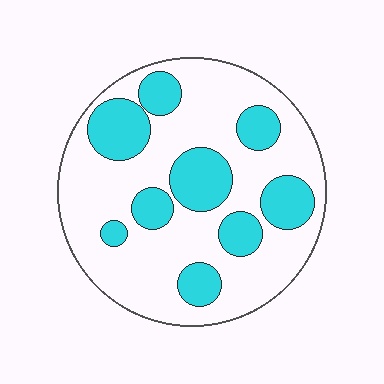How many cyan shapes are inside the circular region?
9.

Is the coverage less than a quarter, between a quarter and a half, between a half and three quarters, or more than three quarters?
Between a quarter and a half.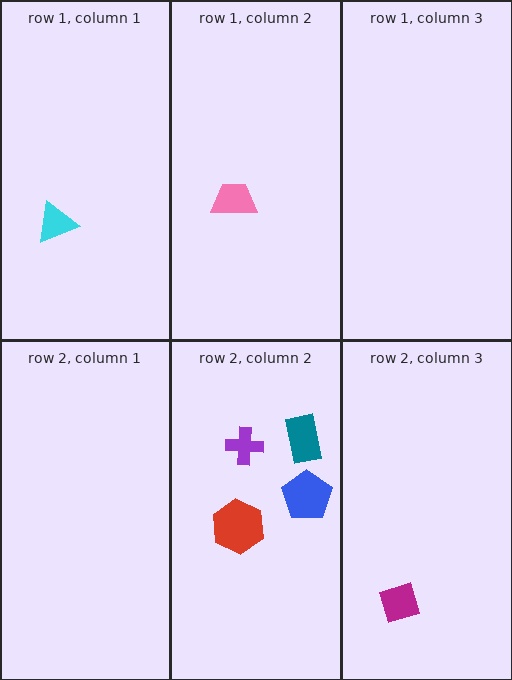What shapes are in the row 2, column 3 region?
The magenta diamond.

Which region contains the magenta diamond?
The row 2, column 3 region.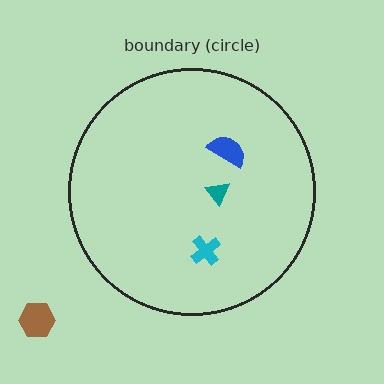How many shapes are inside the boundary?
3 inside, 1 outside.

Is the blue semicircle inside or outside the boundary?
Inside.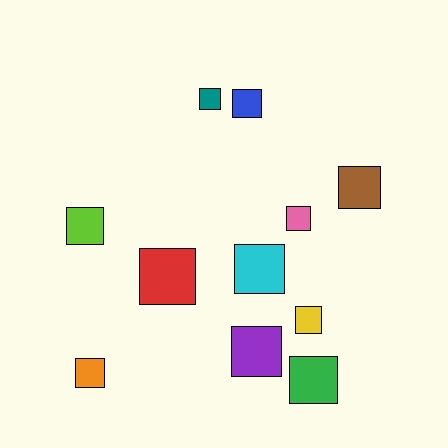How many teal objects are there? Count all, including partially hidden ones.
There is 1 teal object.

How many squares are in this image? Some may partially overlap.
There are 11 squares.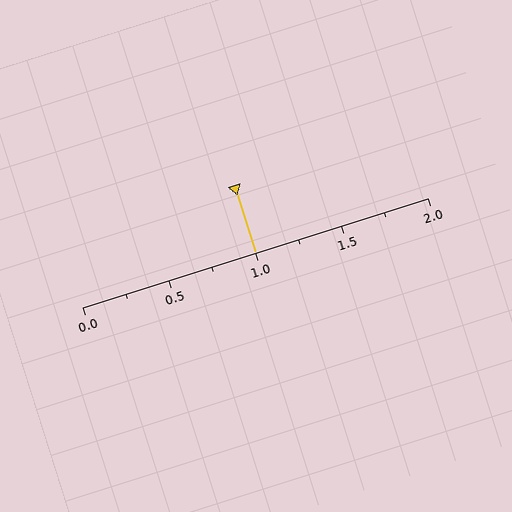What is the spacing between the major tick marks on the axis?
The major ticks are spaced 0.5 apart.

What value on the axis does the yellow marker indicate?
The marker indicates approximately 1.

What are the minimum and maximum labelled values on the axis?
The axis runs from 0.0 to 2.0.